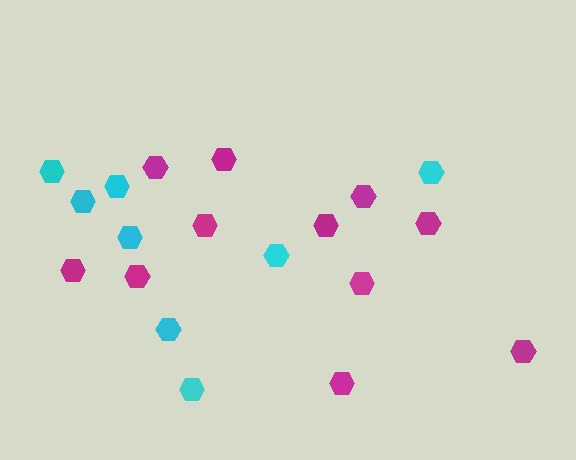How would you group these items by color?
There are 2 groups: one group of magenta hexagons (11) and one group of cyan hexagons (8).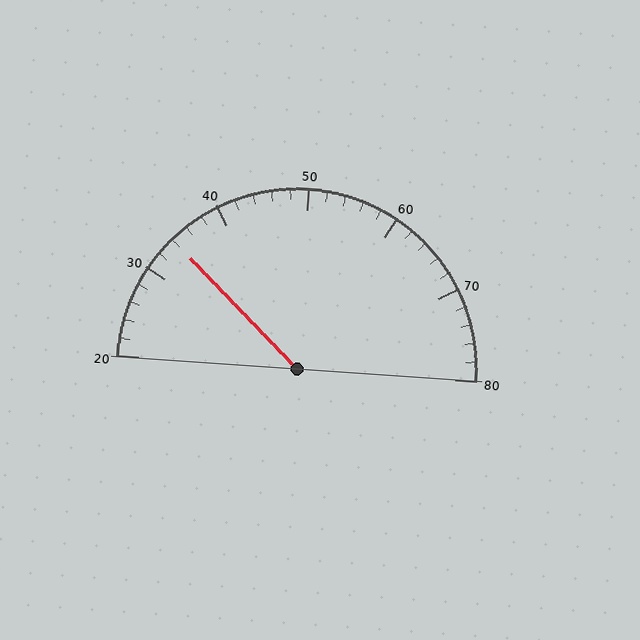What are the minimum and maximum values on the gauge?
The gauge ranges from 20 to 80.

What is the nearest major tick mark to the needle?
The nearest major tick mark is 30.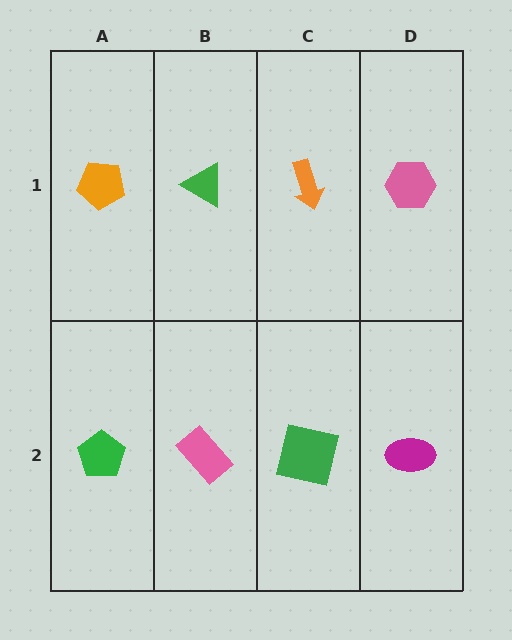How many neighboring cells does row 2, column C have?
3.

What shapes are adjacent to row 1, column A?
A green pentagon (row 2, column A), a green triangle (row 1, column B).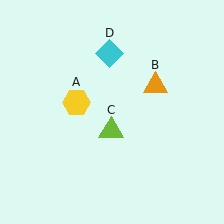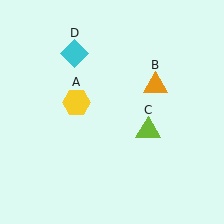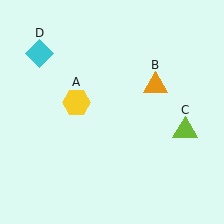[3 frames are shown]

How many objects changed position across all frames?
2 objects changed position: lime triangle (object C), cyan diamond (object D).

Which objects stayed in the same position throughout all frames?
Yellow hexagon (object A) and orange triangle (object B) remained stationary.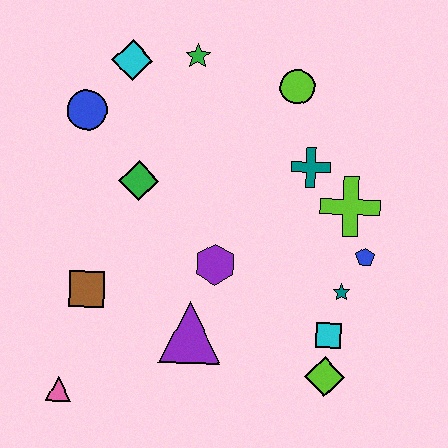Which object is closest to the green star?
The cyan diamond is closest to the green star.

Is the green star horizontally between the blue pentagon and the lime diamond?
No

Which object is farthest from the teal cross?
The pink triangle is farthest from the teal cross.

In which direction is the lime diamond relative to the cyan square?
The lime diamond is below the cyan square.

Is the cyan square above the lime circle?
No